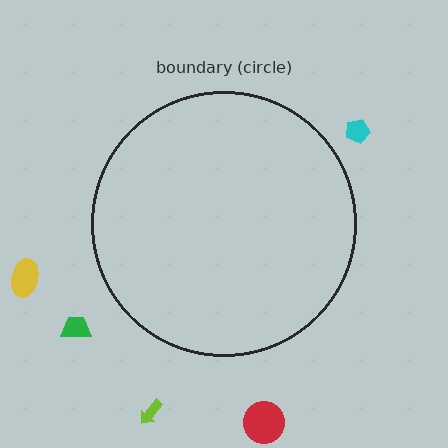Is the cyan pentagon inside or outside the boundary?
Outside.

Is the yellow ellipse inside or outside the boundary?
Outside.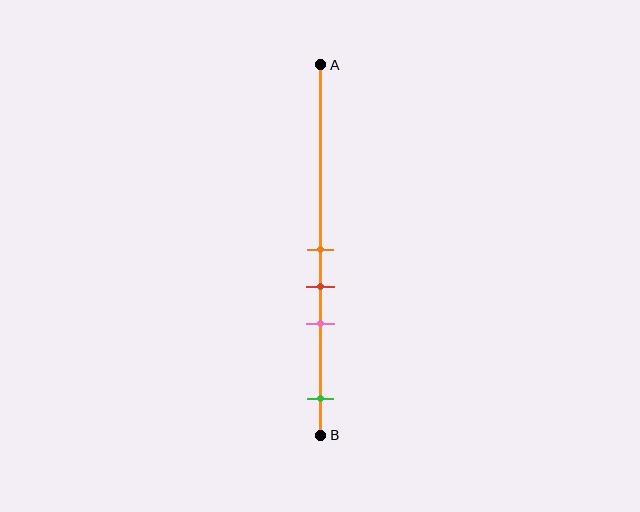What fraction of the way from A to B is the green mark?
The green mark is approximately 90% (0.9) of the way from A to B.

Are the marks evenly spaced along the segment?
No, the marks are not evenly spaced.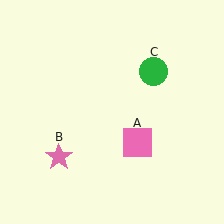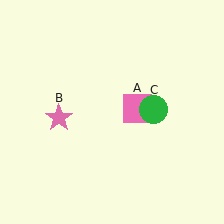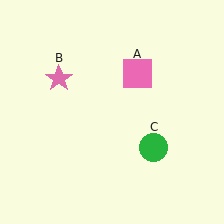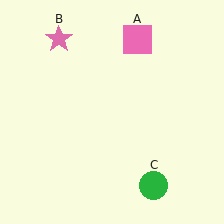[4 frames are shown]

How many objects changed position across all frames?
3 objects changed position: pink square (object A), pink star (object B), green circle (object C).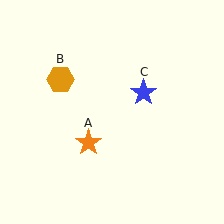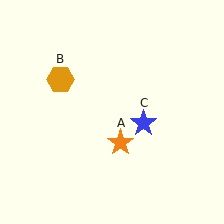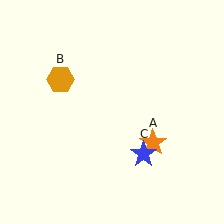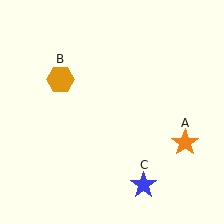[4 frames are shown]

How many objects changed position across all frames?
2 objects changed position: orange star (object A), blue star (object C).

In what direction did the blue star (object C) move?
The blue star (object C) moved down.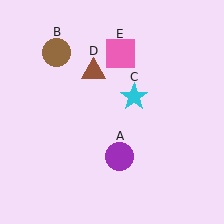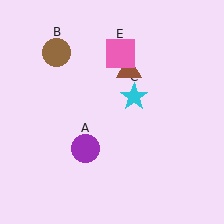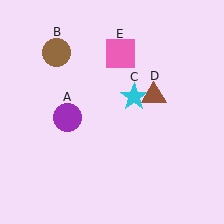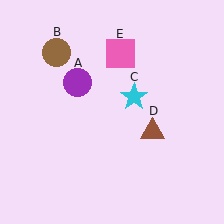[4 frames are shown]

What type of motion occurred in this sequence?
The purple circle (object A), brown triangle (object D) rotated clockwise around the center of the scene.